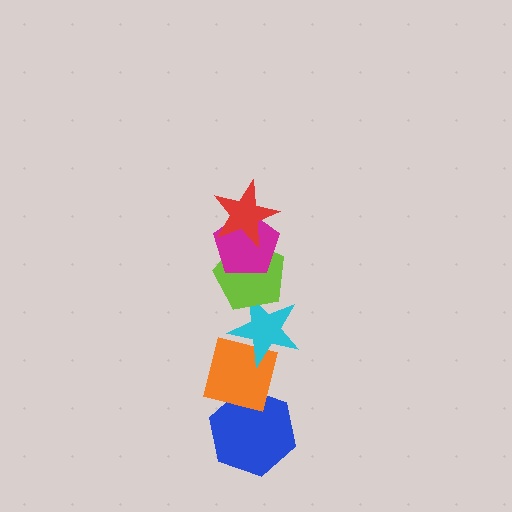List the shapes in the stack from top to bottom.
From top to bottom: the red star, the magenta pentagon, the lime pentagon, the cyan star, the orange square, the blue hexagon.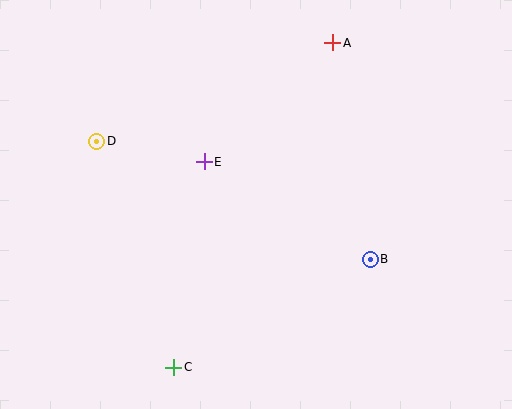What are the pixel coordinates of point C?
Point C is at (174, 367).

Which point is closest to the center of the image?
Point E at (204, 162) is closest to the center.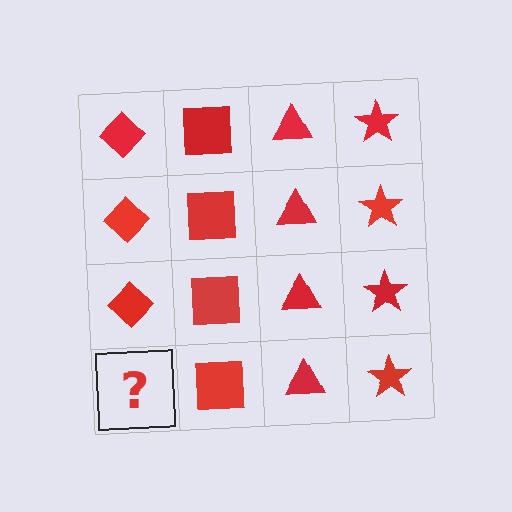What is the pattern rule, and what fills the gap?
The rule is that each column has a consistent shape. The gap should be filled with a red diamond.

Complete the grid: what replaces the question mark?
The question mark should be replaced with a red diamond.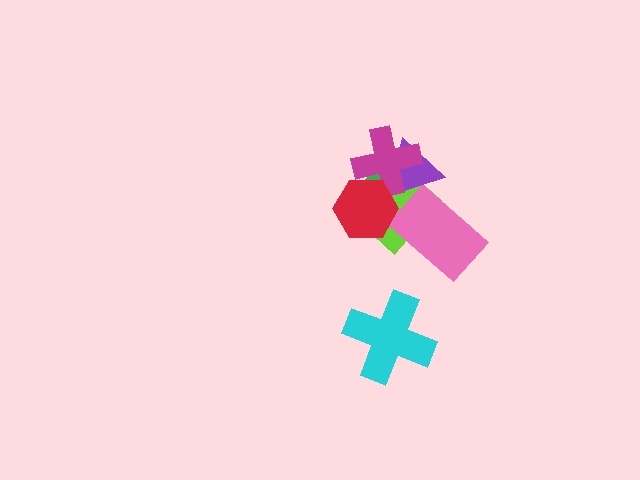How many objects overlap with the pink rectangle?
2 objects overlap with the pink rectangle.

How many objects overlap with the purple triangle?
4 objects overlap with the purple triangle.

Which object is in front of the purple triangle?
The magenta cross is in front of the purple triangle.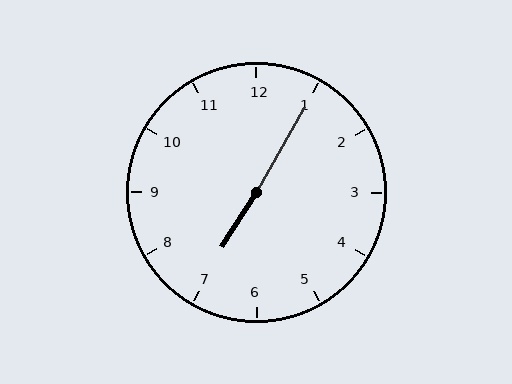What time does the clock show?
7:05.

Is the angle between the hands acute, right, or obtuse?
It is obtuse.